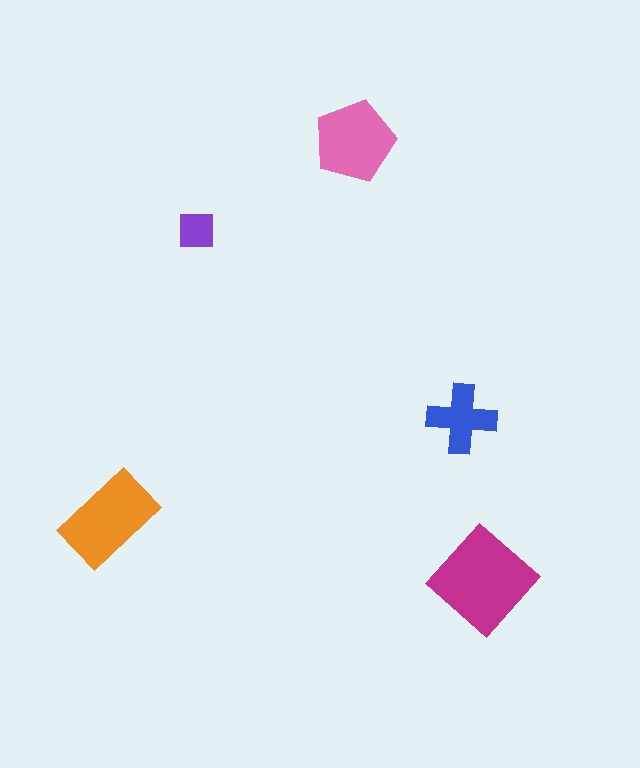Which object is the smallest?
The purple square.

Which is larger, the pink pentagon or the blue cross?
The pink pentagon.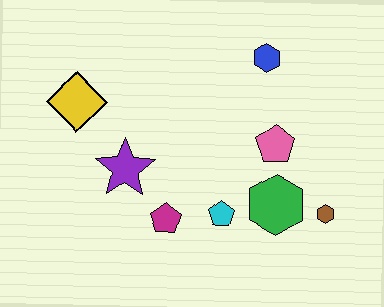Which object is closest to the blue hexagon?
The pink pentagon is closest to the blue hexagon.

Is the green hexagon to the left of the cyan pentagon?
No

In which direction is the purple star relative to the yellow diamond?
The purple star is below the yellow diamond.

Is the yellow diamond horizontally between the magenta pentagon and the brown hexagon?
No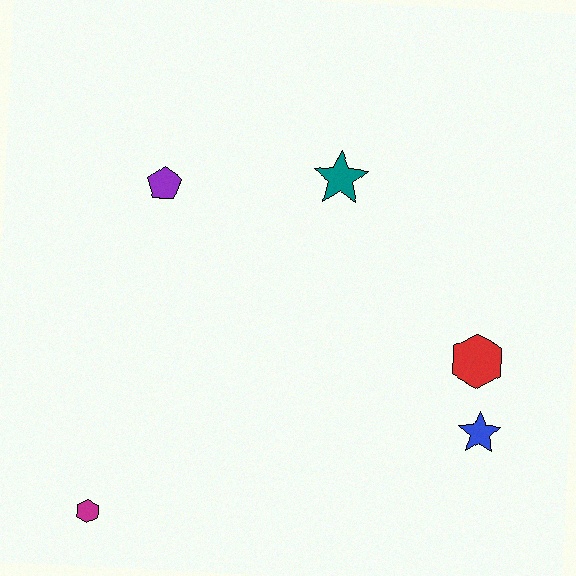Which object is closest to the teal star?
The purple pentagon is closest to the teal star.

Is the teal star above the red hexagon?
Yes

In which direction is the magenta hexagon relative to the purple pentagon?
The magenta hexagon is below the purple pentagon.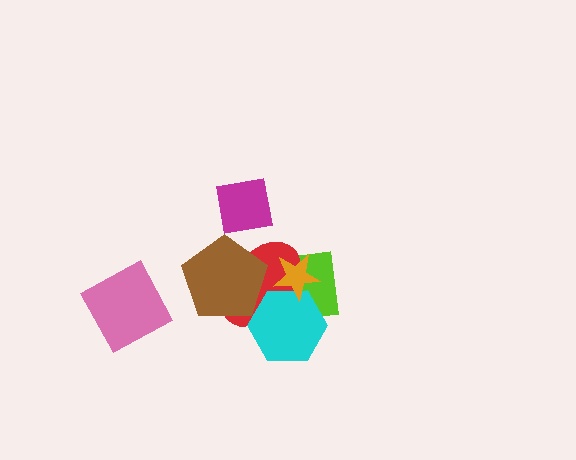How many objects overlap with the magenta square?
0 objects overlap with the magenta square.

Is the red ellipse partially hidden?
Yes, it is partially covered by another shape.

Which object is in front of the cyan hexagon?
The orange star is in front of the cyan hexagon.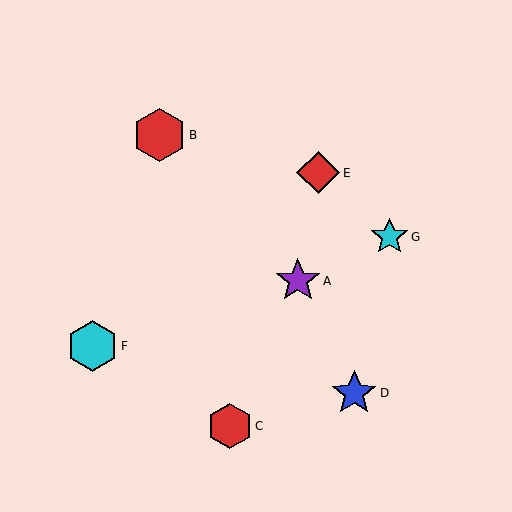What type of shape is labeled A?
Shape A is a purple star.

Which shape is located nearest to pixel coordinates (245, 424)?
The red hexagon (labeled C) at (230, 426) is nearest to that location.